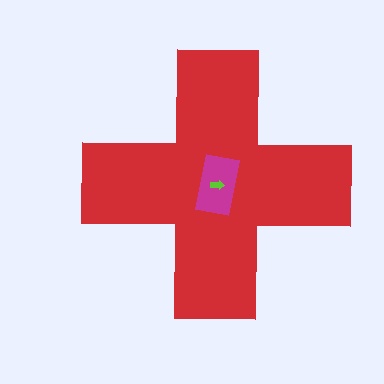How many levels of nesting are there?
3.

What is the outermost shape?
The red cross.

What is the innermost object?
The lime arrow.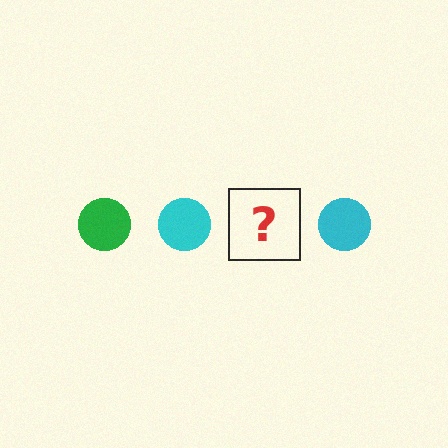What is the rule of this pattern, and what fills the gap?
The rule is that the pattern cycles through green, cyan circles. The gap should be filled with a green circle.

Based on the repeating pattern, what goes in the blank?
The blank should be a green circle.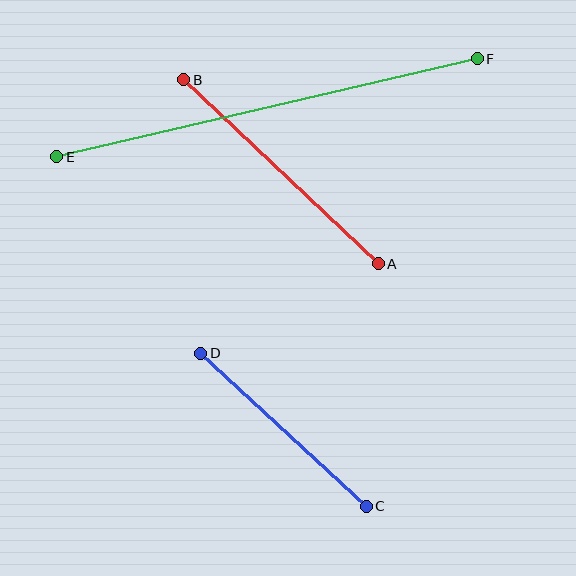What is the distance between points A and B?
The distance is approximately 268 pixels.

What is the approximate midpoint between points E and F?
The midpoint is at approximately (267, 108) pixels.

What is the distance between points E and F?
The distance is approximately 432 pixels.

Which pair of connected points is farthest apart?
Points E and F are farthest apart.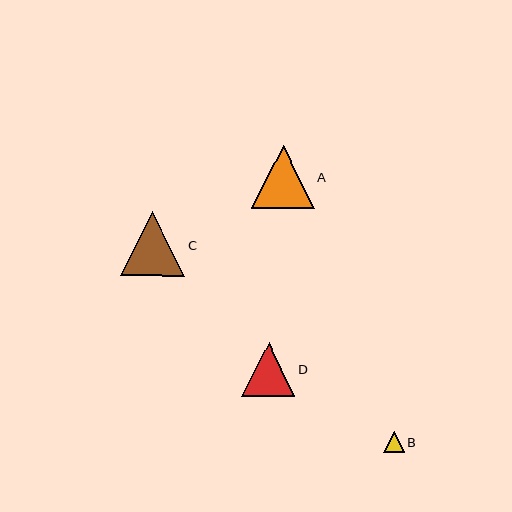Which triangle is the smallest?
Triangle B is the smallest with a size of approximately 20 pixels.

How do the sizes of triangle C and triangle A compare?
Triangle C and triangle A are approximately the same size.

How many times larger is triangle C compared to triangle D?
Triangle C is approximately 1.2 times the size of triangle D.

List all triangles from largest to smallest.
From largest to smallest: C, A, D, B.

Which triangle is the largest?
Triangle C is the largest with a size of approximately 64 pixels.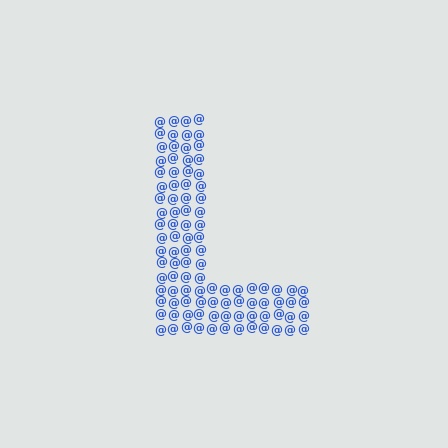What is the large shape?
The large shape is the letter L.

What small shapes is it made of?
It is made of small at signs.